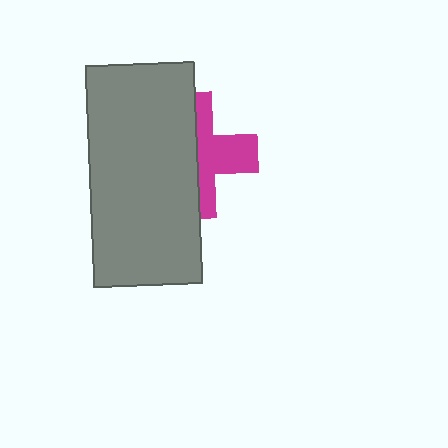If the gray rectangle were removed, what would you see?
You would see the complete magenta cross.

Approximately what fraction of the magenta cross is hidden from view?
Roughly 56% of the magenta cross is hidden behind the gray rectangle.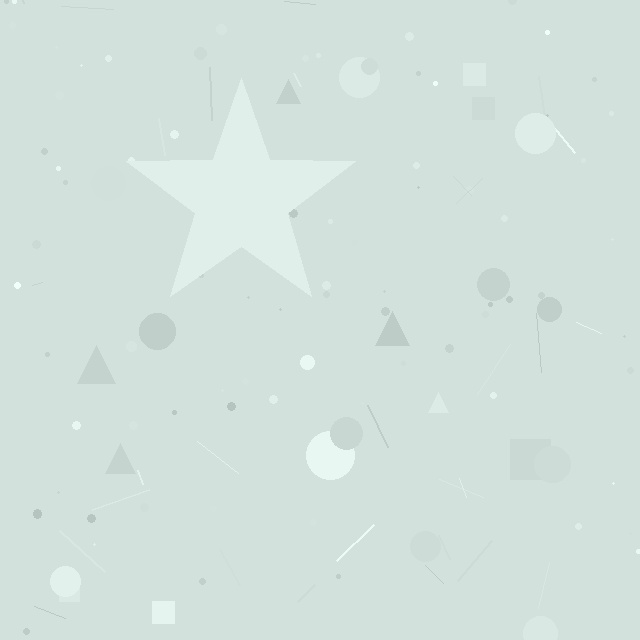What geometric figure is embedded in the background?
A star is embedded in the background.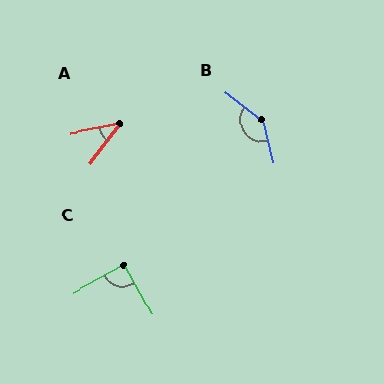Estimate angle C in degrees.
Approximately 90 degrees.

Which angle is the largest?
B, at approximately 142 degrees.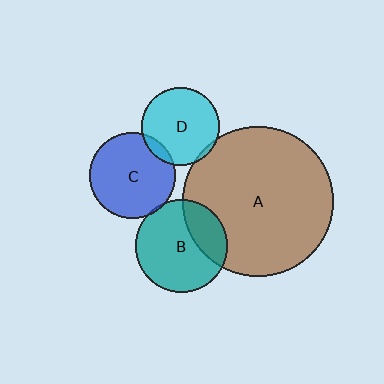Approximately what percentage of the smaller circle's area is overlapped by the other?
Approximately 10%.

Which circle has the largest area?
Circle A (brown).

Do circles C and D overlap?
Yes.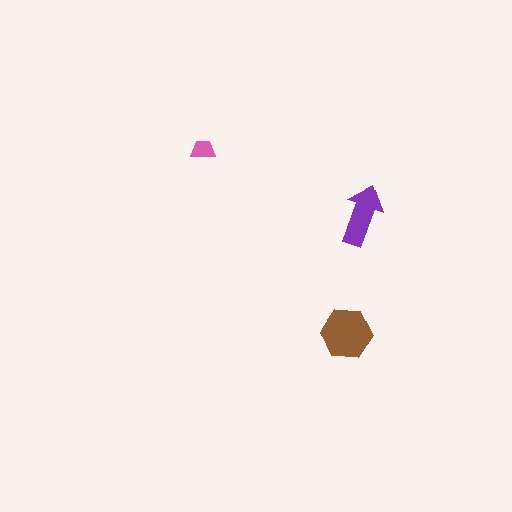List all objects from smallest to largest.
The pink trapezoid, the purple arrow, the brown hexagon.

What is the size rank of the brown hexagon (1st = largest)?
1st.